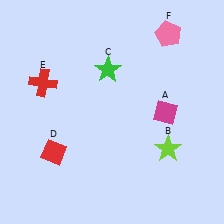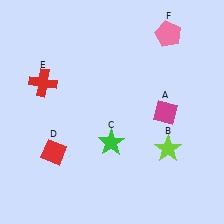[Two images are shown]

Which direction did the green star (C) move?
The green star (C) moved down.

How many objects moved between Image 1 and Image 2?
1 object moved between the two images.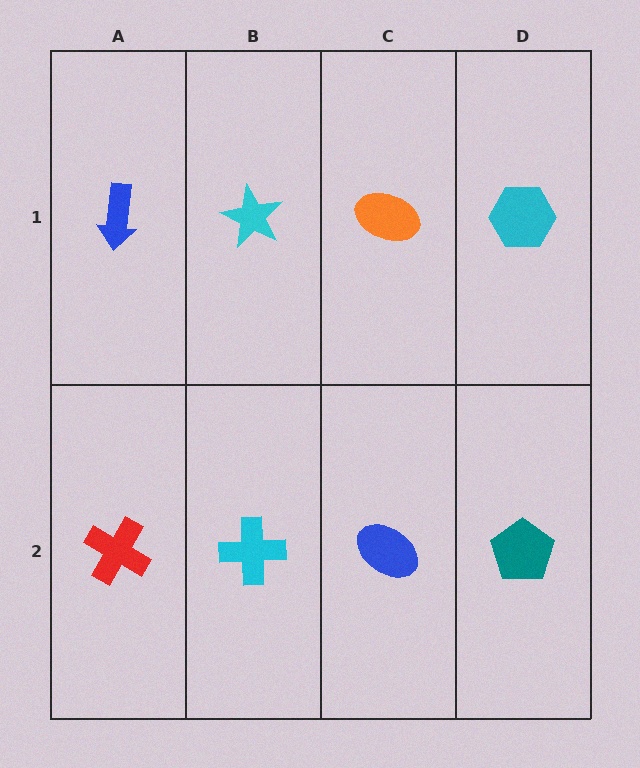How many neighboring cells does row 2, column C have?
3.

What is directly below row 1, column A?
A red cross.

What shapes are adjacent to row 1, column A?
A red cross (row 2, column A), a cyan star (row 1, column B).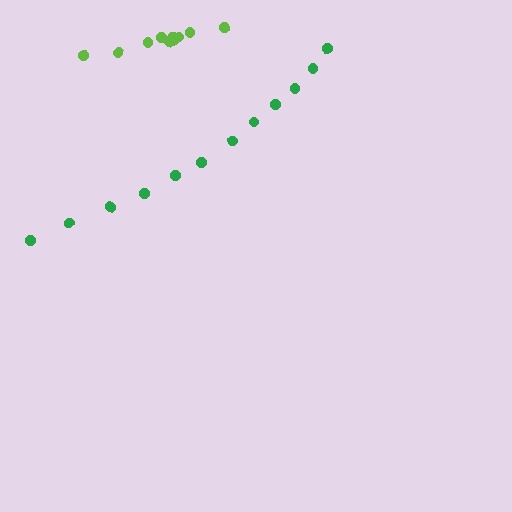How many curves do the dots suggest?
There are 2 distinct paths.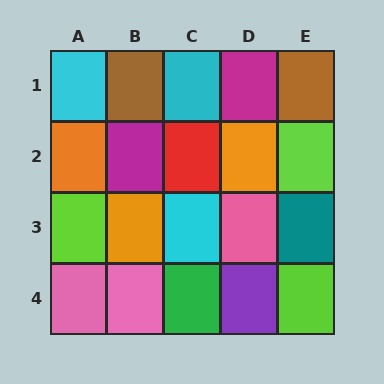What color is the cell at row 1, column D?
Magenta.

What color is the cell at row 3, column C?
Cyan.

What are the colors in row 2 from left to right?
Orange, magenta, red, orange, lime.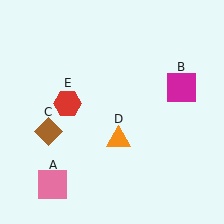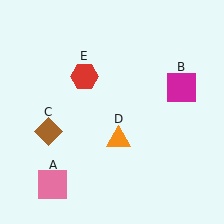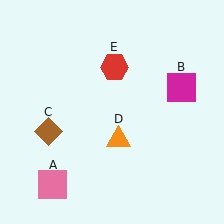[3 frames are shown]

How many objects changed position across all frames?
1 object changed position: red hexagon (object E).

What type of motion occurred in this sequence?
The red hexagon (object E) rotated clockwise around the center of the scene.